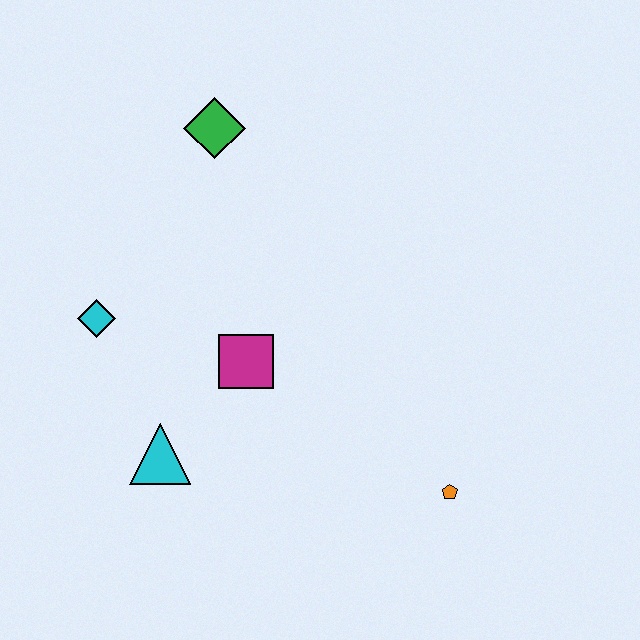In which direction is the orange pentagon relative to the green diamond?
The orange pentagon is below the green diamond.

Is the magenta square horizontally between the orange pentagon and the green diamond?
Yes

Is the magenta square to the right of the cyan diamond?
Yes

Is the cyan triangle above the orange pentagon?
Yes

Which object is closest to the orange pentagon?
The magenta square is closest to the orange pentagon.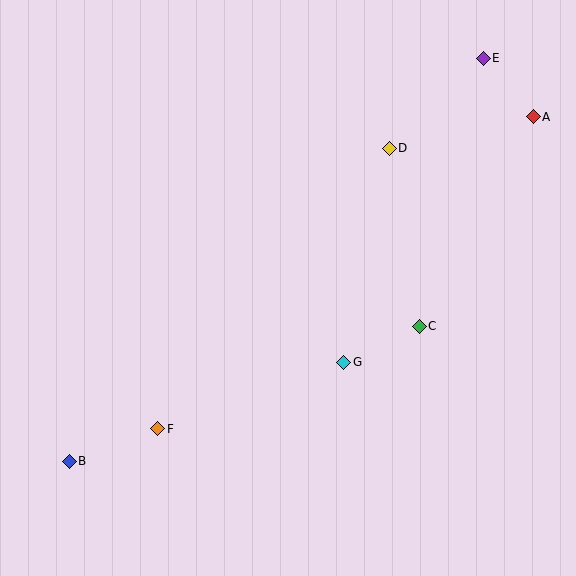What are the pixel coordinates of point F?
Point F is at (158, 429).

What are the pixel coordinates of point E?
Point E is at (483, 58).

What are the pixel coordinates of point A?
Point A is at (533, 117).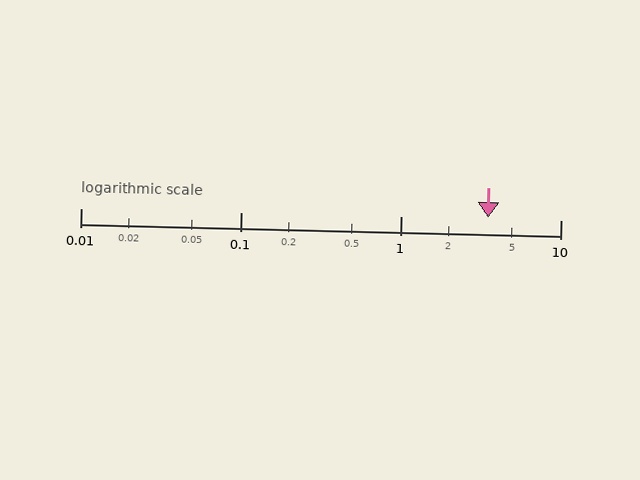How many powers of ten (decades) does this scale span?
The scale spans 3 decades, from 0.01 to 10.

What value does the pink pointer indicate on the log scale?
The pointer indicates approximately 3.5.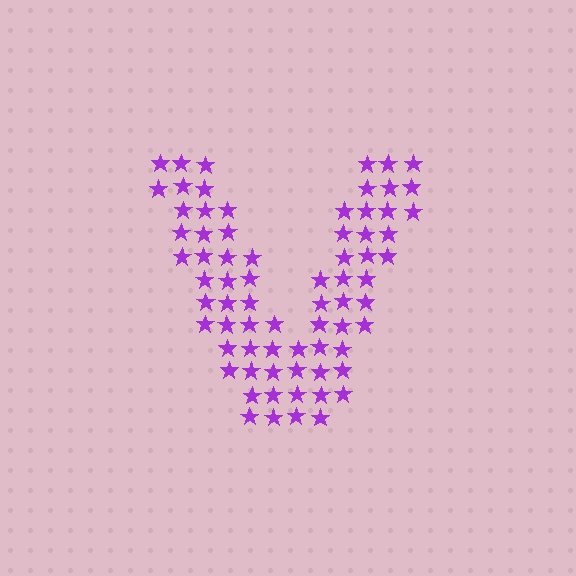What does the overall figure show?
The overall figure shows the letter V.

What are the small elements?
The small elements are stars.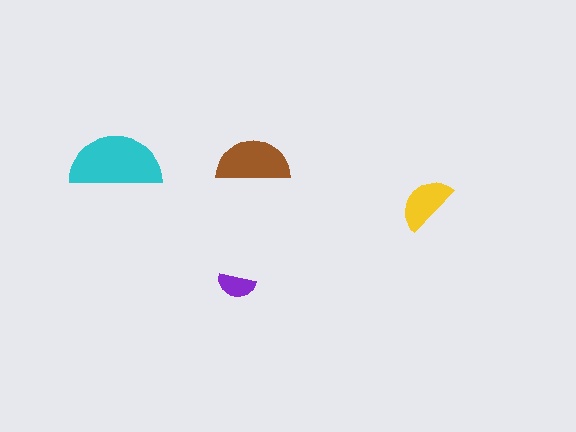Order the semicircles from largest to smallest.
the cyan one, the brown one, the yellow one, the purple one.